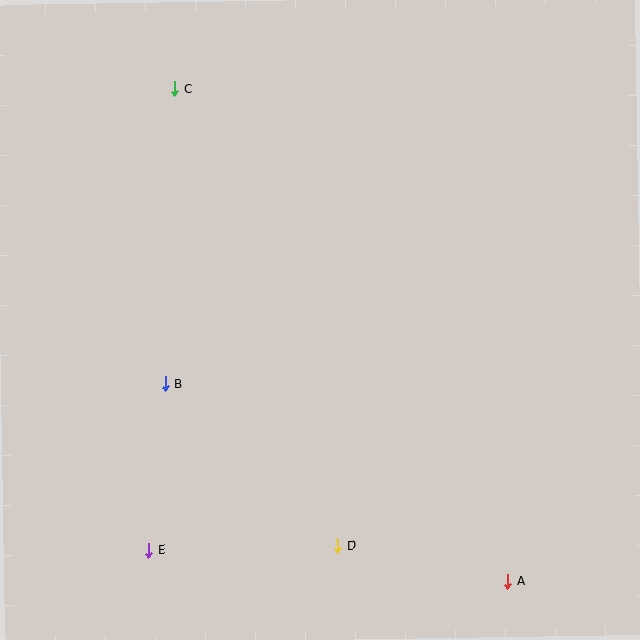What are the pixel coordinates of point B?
Point B is at (165, 384).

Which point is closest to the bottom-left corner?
Point E is closest to the bottom-left corner.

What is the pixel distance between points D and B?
The distance between D and B is 236 pixels.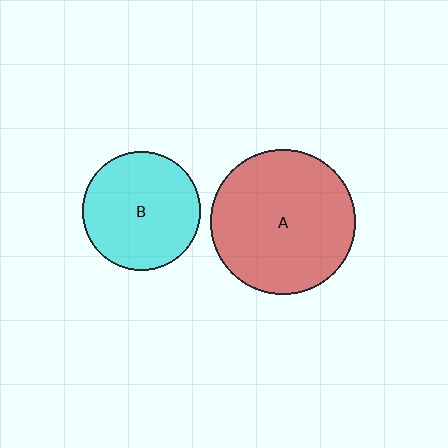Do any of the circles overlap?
No, none of the circles overlap.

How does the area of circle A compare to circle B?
Approximately 1.5 times.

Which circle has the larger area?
Circle A (red).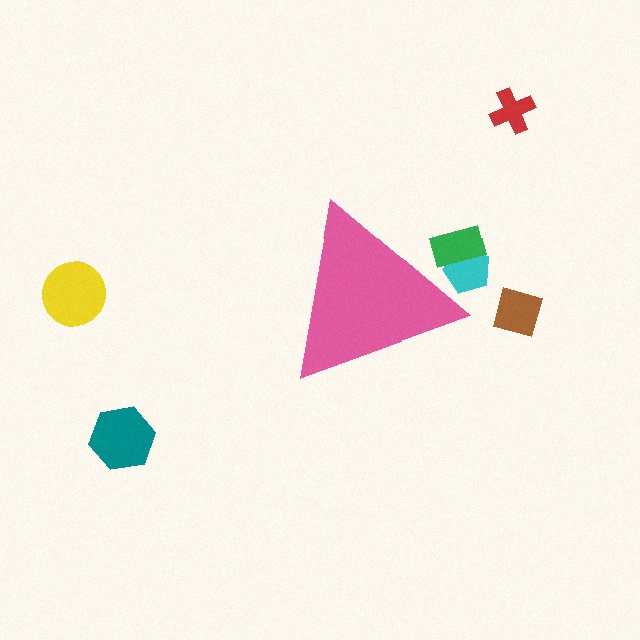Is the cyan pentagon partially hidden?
Yes, the cyan pentagon is partially hidden behind the pink triangle.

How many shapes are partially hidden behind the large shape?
2 shapes are partially hidden.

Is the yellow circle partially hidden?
No, the yellow circle is fully visible.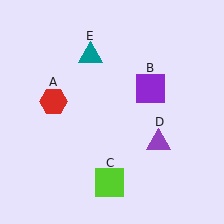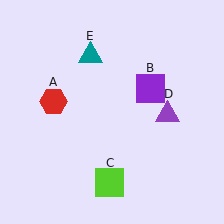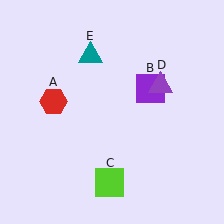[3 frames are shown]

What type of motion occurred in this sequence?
The purple triangle (object D) rotated counterclockwise around the center of the scene.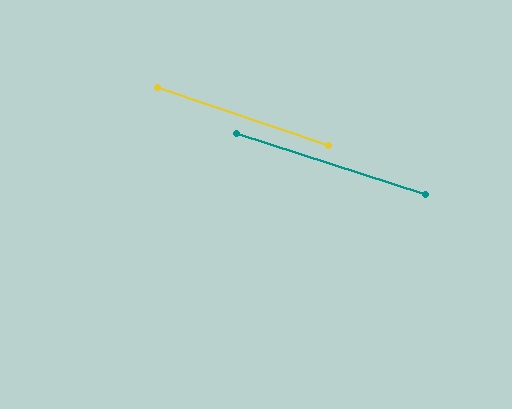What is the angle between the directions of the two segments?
Approximately 1 degree.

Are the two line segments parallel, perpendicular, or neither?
Parallel — their directions differ by only 0.8°.